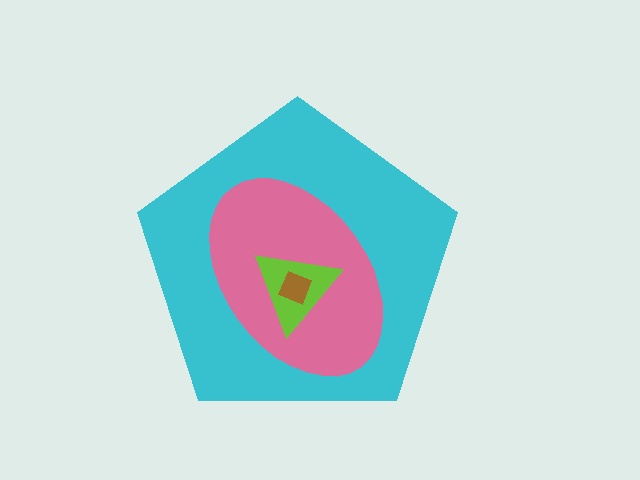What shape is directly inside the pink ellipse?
The lime triangle.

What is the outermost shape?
The cyan pentagon.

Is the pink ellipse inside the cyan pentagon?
Yes.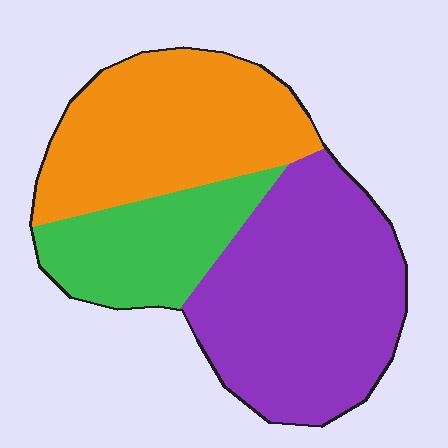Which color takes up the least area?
Green, at roughly 20%.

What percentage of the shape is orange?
Orange covers around 35% of the shape.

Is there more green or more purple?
Purple.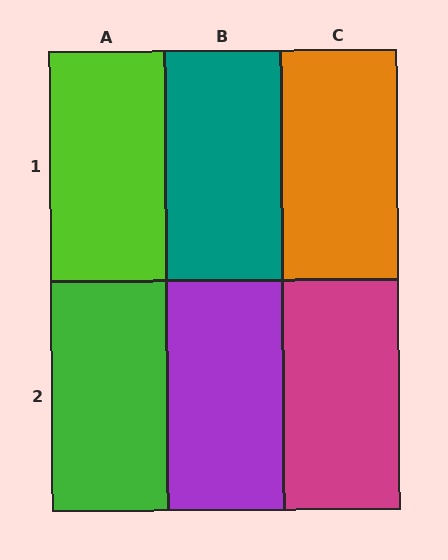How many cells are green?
1 cell is green.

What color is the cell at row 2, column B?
Purple.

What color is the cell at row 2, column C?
Magenta.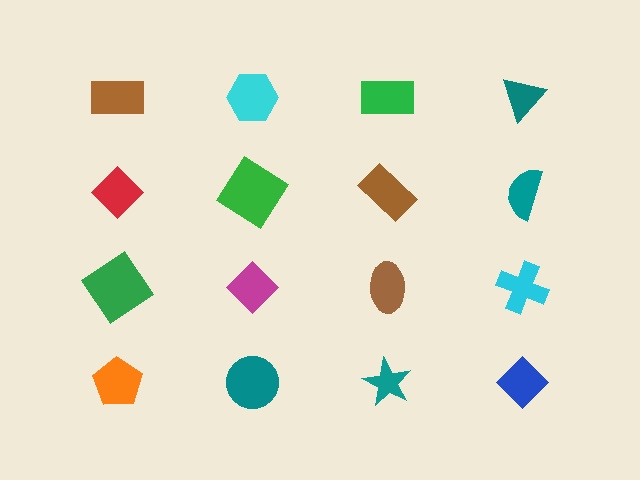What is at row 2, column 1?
A red diamond.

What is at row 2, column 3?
A brown rectangle.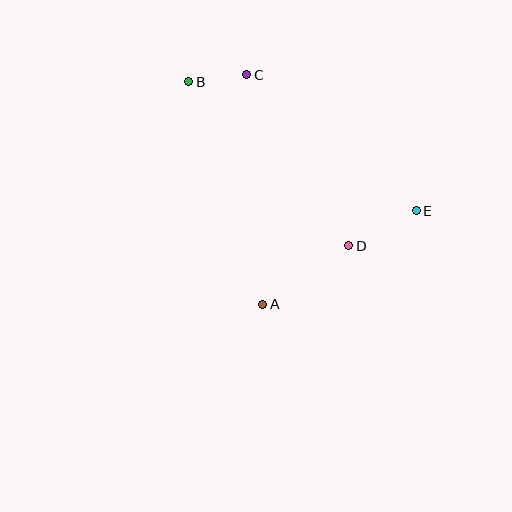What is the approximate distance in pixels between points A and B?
The distance between A and B is approximately 235 pixels.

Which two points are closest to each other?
Points B and C are closest to each other.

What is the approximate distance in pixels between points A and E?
The distance between A and E is approximately 180 pixels.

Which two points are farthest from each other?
Points B and E are farthest from each other.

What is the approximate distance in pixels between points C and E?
The distance between C and E is approximately 217 pixels.